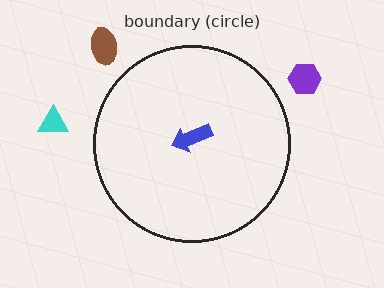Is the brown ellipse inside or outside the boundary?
Outside.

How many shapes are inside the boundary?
1 inside, 3 outside.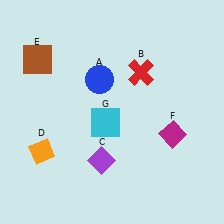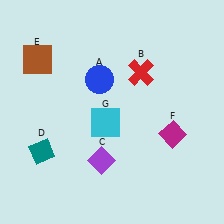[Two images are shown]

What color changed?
The diamond (D) changed from orange in Image 1 to teal in Image 2.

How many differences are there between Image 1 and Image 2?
There is 1 difference between the two images.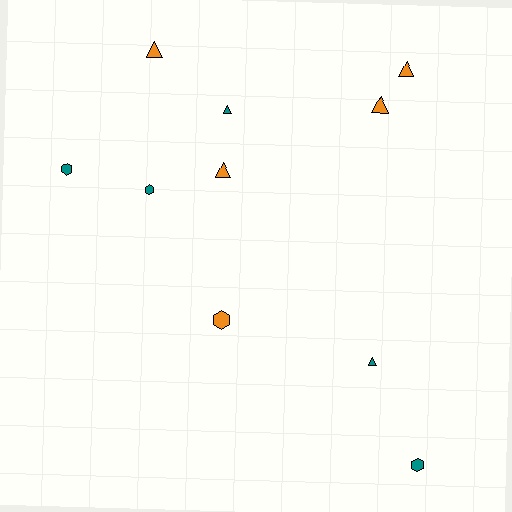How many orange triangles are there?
There are 4 orange triangles.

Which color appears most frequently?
Teal, with 5 objects.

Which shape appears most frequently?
Triangle, with 6 objects.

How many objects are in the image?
There are 10 objects.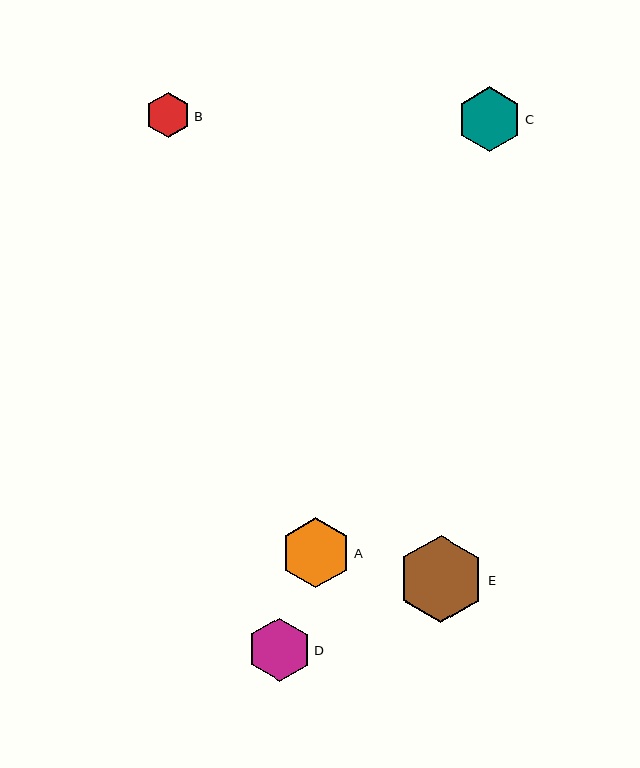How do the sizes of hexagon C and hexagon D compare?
Hexagon C and hexagon D are approximately the same size.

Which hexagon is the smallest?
Hexagon B is the smallest with a size of approximately 45 pixels.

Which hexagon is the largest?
Hexagon E is the largest with a size of approximately 87 pixels.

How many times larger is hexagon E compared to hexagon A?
Hexagon E is approximately 1.2 times the size of hexagon A.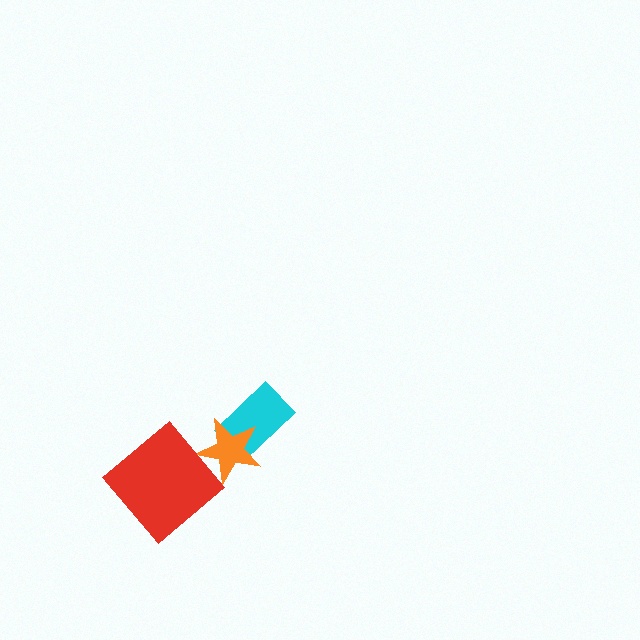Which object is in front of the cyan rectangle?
The orange star is in front of the cyan rectangle.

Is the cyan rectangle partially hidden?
Yes, it is partially covered by another shape.